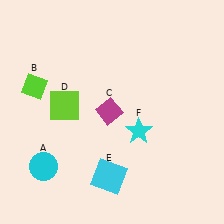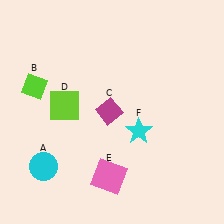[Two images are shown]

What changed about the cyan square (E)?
In Image 1, E is cyan. In Image 2, it changed to pink.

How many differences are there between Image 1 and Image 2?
There is 1 difference between the two images.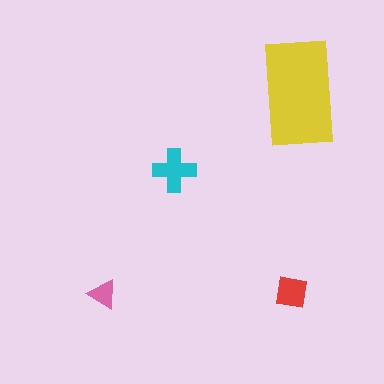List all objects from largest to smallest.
The yellow rectangle, the cyan cross, the red square, the pink triangle.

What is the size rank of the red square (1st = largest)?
3rd.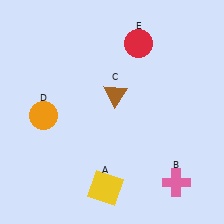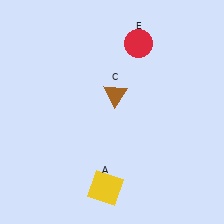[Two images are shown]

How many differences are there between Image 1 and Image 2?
There are 2 differences between the two images.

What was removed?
The pink cross (B), the orange circle (D) were removed in Image 2.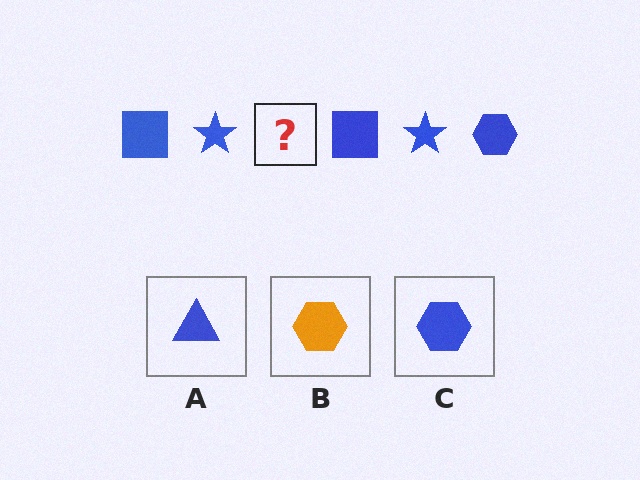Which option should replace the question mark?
Option C.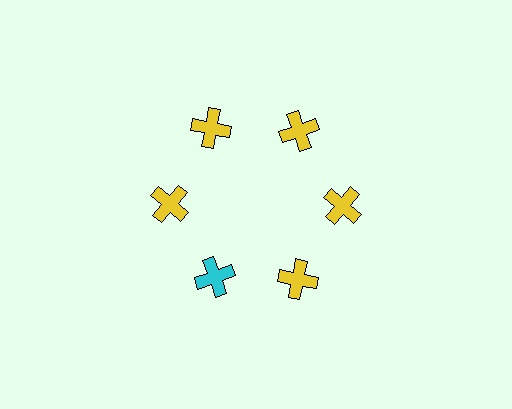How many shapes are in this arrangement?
There are 6 shapes arranged in a ring pattern.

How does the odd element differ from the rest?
It has a different color: cyan instead of yellow.